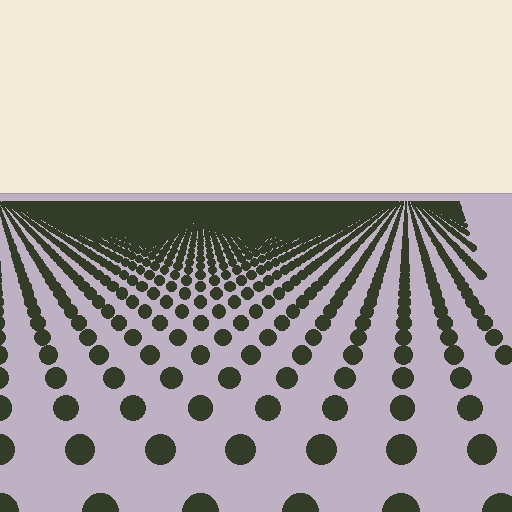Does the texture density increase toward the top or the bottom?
Density increases toward the top.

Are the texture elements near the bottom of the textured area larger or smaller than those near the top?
Larger. Near the bottom, elements are closer to the viewer and appear at a bigger on-screen size.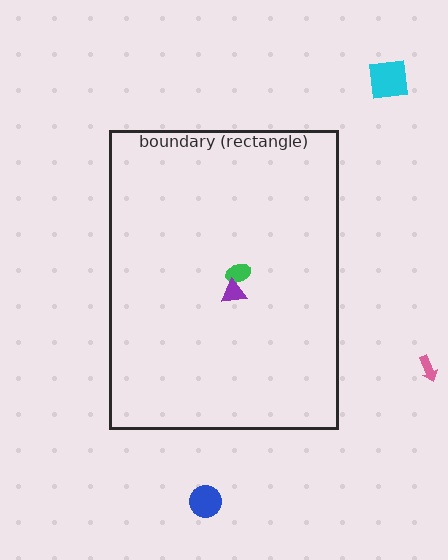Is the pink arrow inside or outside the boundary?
Outside.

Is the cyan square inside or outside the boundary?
Outside.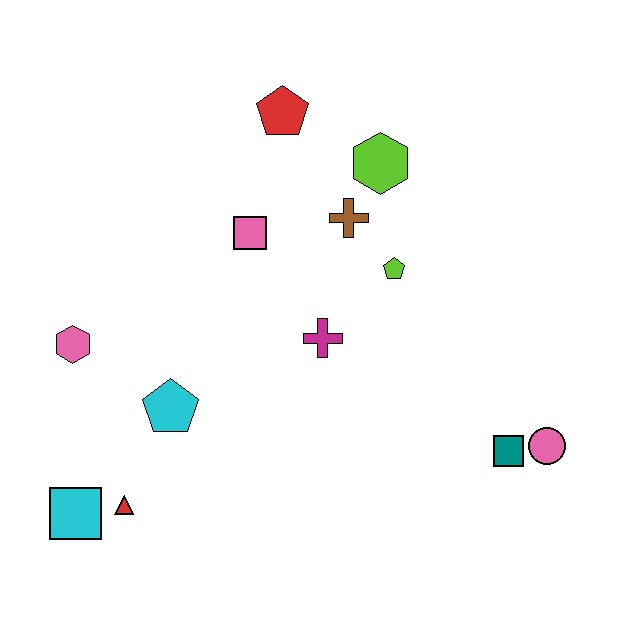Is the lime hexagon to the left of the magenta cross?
No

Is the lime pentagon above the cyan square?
Yes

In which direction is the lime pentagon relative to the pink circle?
The lime pentagon is above the pink circle.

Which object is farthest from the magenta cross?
The cyan square is farthest from the magenta cross.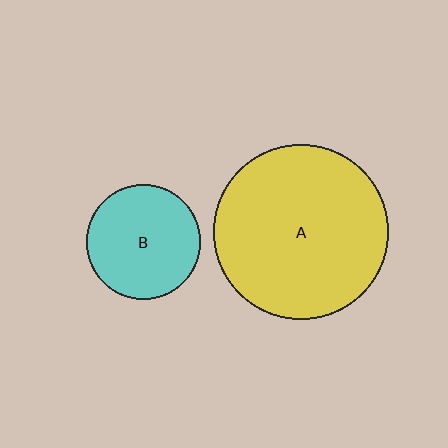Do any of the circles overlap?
No, none of the circles overlap.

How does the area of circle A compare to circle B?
Approximately 2.3 times.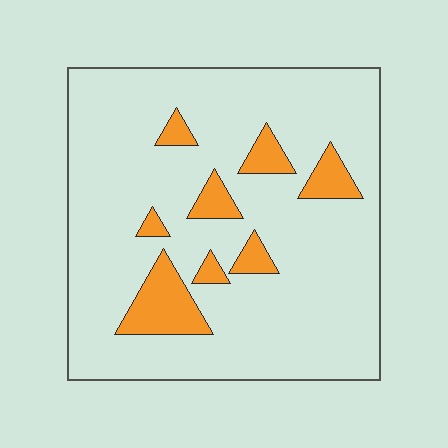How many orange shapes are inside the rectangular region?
8.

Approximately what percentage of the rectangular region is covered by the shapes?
Approximately 15%.